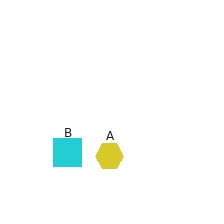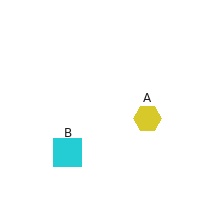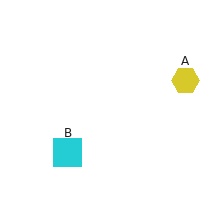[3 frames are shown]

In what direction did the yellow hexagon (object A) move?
The yellow hexagon (object A) moved up and to the right.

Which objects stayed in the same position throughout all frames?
Cyan square (object B) remained stationary.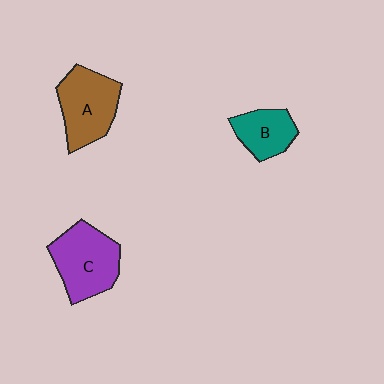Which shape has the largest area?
Shape C (purple).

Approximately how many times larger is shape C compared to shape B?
Approximately 1.6 times.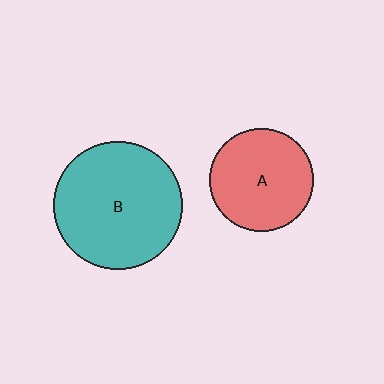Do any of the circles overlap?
No, none of the circles overlap.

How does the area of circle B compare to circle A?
Approximately 1.5 times.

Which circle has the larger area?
Circle B (teal).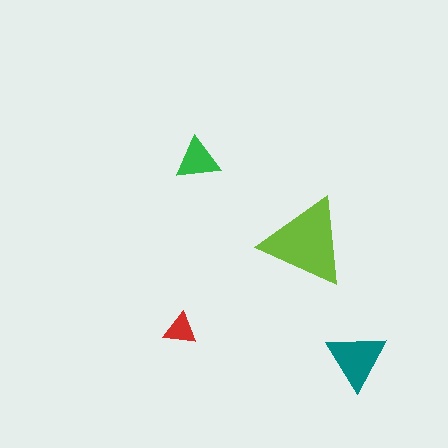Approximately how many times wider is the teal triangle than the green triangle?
About 1.5 times wider.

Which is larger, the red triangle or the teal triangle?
The teal one.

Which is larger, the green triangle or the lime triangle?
The lime one.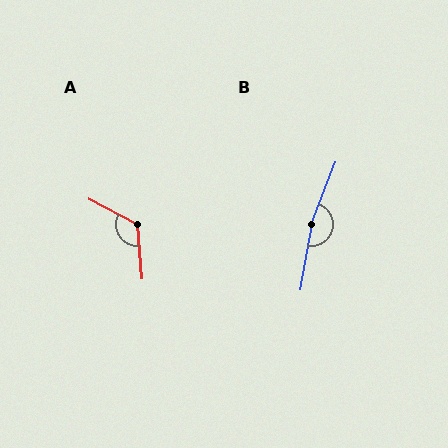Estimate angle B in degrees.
Approximately 168 degrees.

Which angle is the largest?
B, at approximately 168 degrees.